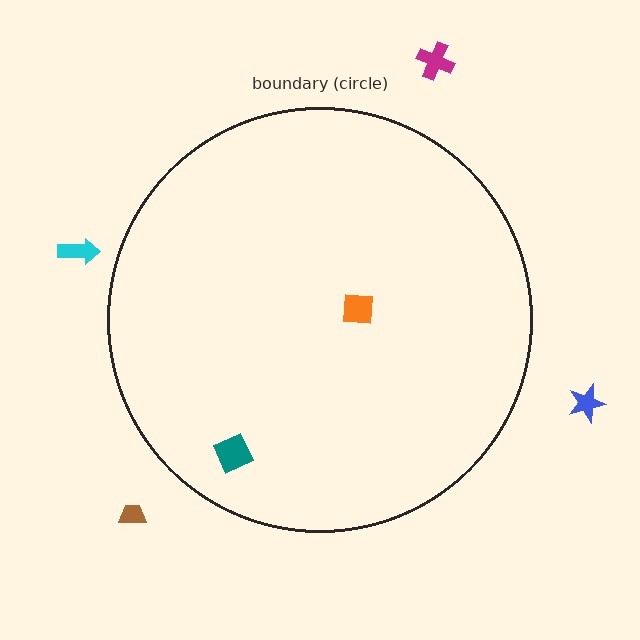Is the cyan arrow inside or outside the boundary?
Outside.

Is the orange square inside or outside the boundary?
Inside.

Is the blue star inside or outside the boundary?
Outside.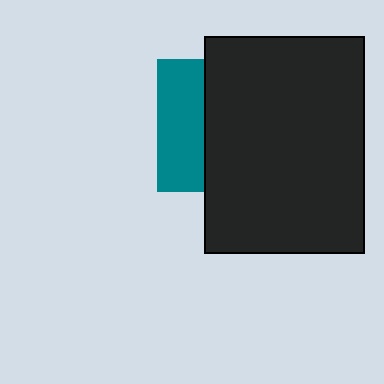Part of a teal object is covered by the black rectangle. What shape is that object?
It is a square.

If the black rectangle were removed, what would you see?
You would see the complete teal square.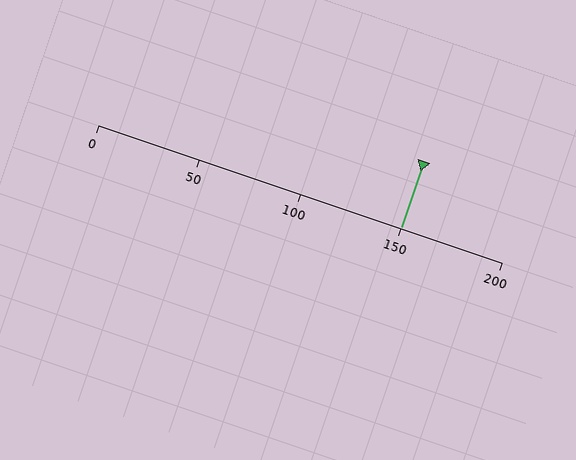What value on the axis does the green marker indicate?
The marker indicates approximately 150.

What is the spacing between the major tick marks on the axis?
The major ticks are spaced 50 apart.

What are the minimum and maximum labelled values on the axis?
The axis runs from 0 to 200.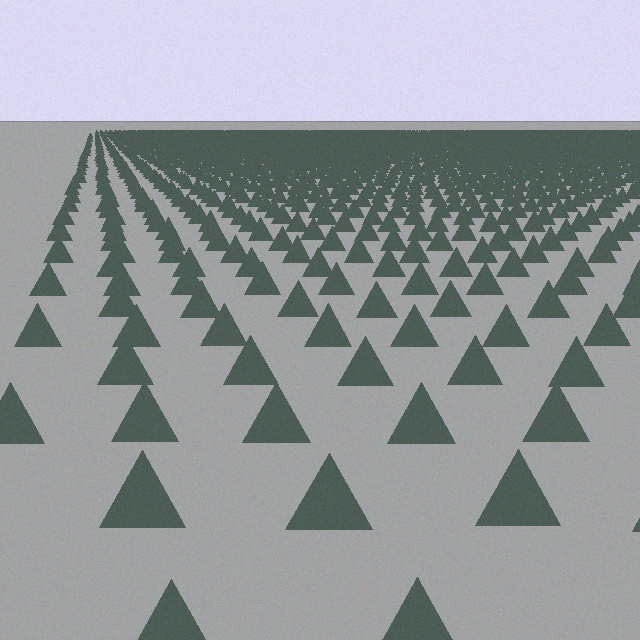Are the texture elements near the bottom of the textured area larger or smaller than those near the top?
Larger. Near the bottom, elements are closer to the viewer and appear at a bigger on-screen size.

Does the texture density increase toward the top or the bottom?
Density increases toward the top.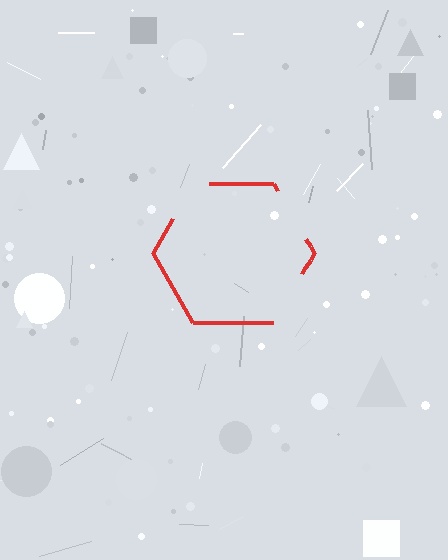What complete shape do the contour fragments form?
The contour fragments form a hexagon.